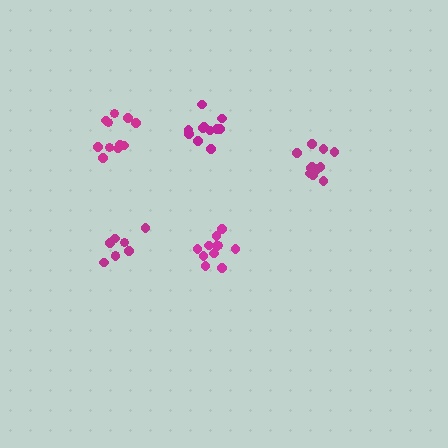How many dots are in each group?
Group 1: 11 dots, Group 2: 8 dots, Group 3: 11 dots, Group 4: 11 dots, Group 5: 11 dots (52 total).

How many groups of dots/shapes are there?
There are 5 groups.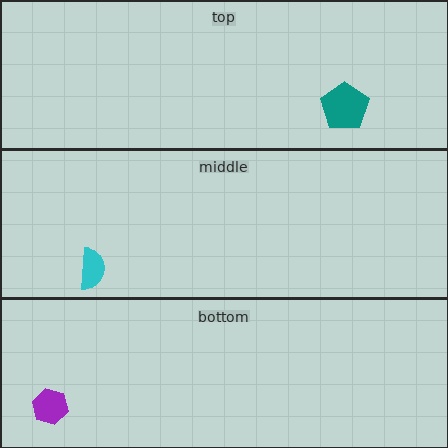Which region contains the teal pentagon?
The top region.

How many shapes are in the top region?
1.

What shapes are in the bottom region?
The purple hexagon.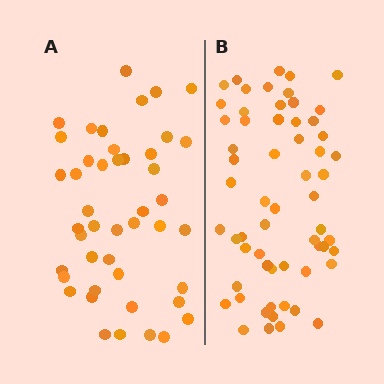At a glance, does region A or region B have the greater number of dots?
Region B (the right region) has more dots.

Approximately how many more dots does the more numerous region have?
Region B has approximately 15 more dots than region A.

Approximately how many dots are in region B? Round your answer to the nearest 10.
About 60 dots.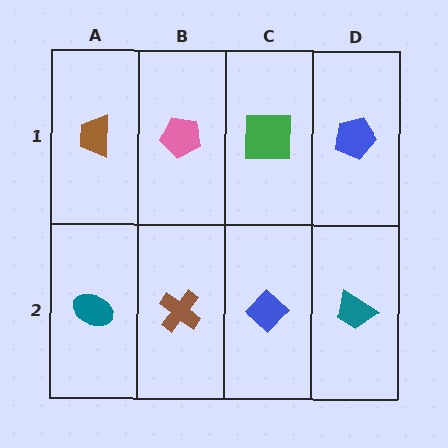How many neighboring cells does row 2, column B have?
3.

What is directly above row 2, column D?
A blue pentagon.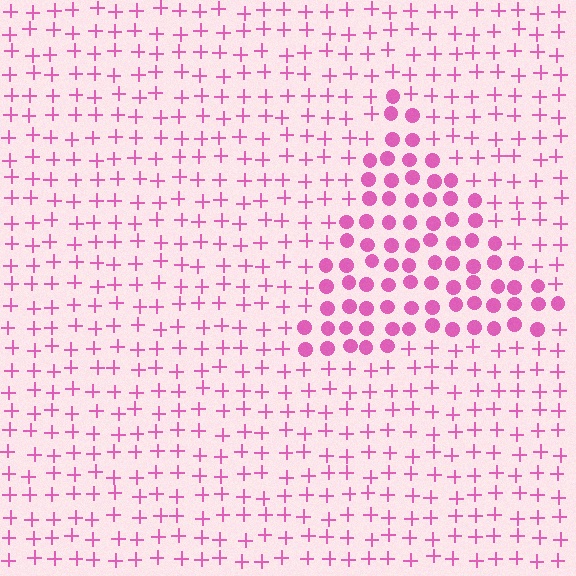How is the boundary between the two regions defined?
The boundary is defined by a change in element shape: circles inside vs. plus signs outside. All elements share the same color and spacing.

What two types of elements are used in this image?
The image uses circles inside the triangle region and plus signs outside it.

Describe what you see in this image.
The image is filled with small pink elements arranged in a uniform grid. A triangle-shaped region contains circles, while the surrounding area contains plus signs. The boundary is defined purely by the change in element shape.